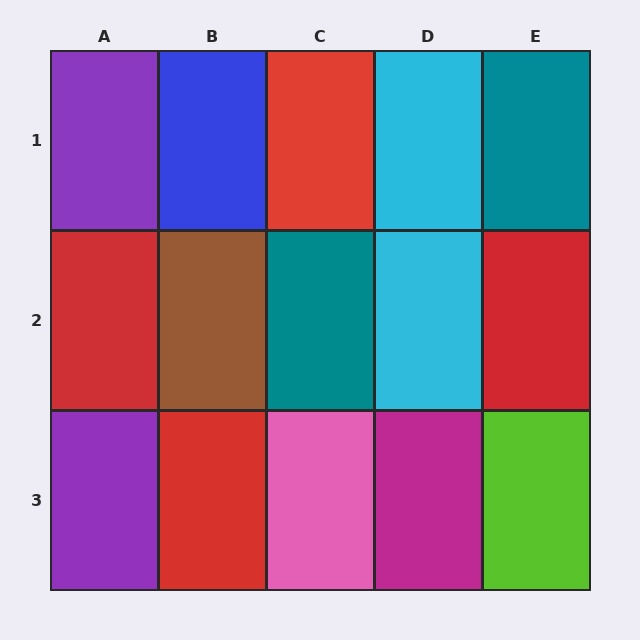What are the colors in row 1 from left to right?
Purple, blue, red, cyan, teal.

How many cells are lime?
1 cell is lime.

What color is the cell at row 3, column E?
Lime.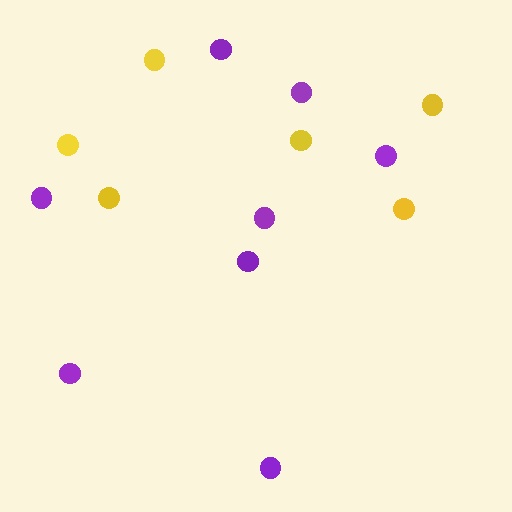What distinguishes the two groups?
There are 2 groups: one group of purple circles (8) and one group of yellow circles (6).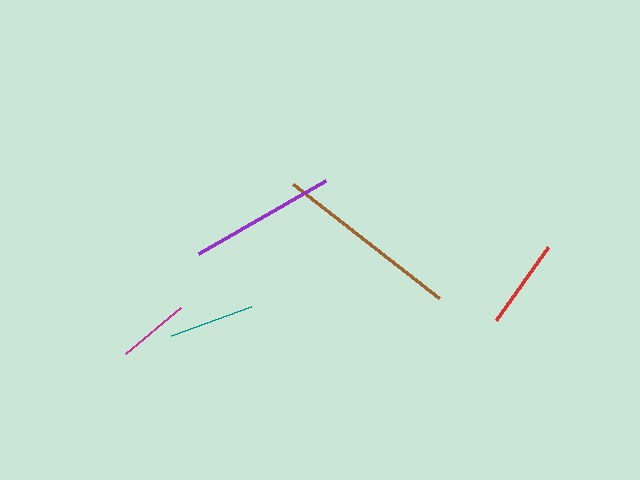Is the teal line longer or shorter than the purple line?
The purple line is longer than the teal line.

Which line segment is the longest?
The brown line is the longest at approximately 185 pixels.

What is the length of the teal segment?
The teal segment is approximately 84 pixels long.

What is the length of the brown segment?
The brown segment is approximately 185 pixels long.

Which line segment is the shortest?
The magenta line is the shortest at approximately 72 pixels.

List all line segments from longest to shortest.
From longest to shortest: brown, purple, red, teal, magenta.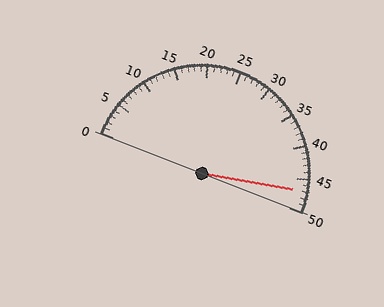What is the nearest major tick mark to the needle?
The nearest major tick mark is 45.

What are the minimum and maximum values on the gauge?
The gauge ranges from 0 to 50.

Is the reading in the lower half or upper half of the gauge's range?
The reading is in the upper half of the range (0 to 50).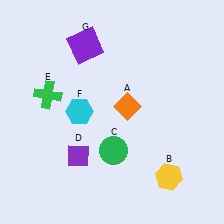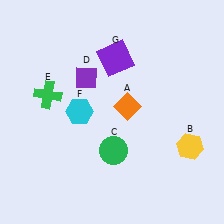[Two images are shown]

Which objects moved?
The objects that moved are: the yellow hexagon (B), the purple diamond (D), the purple square (G).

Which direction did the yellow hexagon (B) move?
The yellow hexagon (B) moved up.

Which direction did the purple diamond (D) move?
The purple diamond (D) moved up.